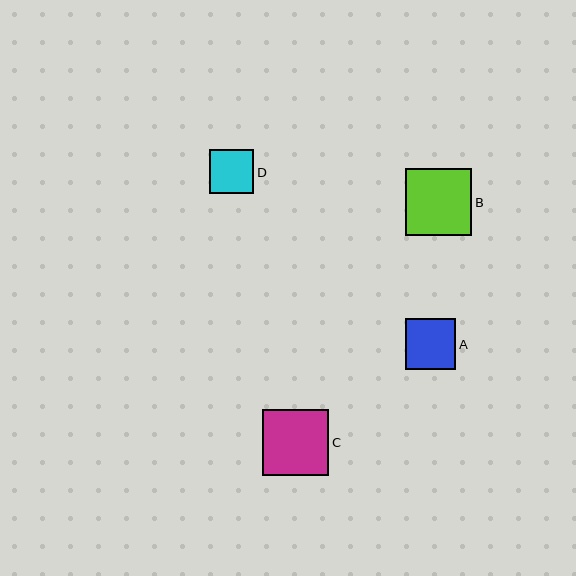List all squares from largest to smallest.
From largest to smallest: C, B, A, D.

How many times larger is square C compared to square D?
Square C is approximately 1.5 times the size of square D.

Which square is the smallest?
Square D is the smallest with a size of approximately 44 pixels.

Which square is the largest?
Square C is the largest with a size of approximately 66 pixels.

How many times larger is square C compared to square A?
Square C is approximately 1.3 times the size of square A.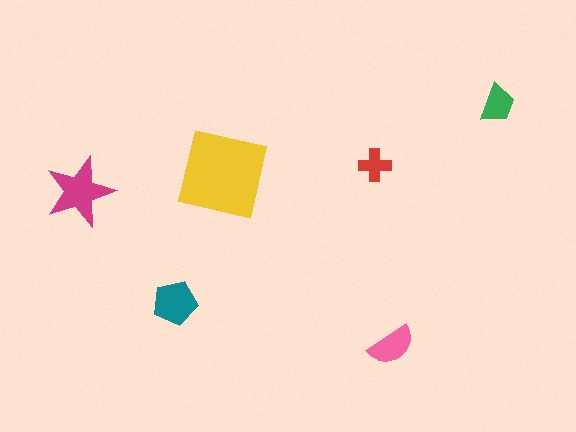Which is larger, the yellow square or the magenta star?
The yellow square.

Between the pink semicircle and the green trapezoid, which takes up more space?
The pink semicircle.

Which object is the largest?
The yellow square.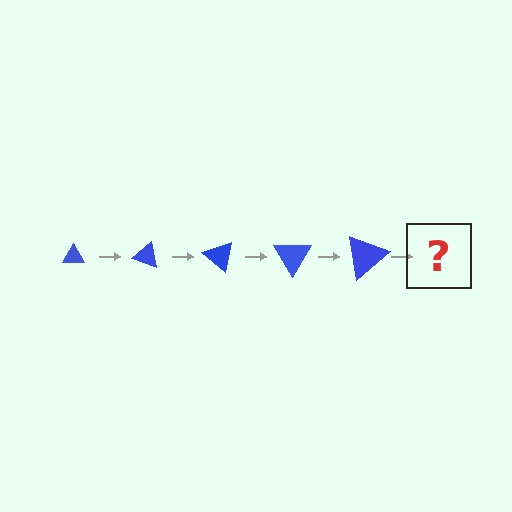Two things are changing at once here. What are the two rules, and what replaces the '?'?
The two rules are that the triangle grows larger each step and it rotates 20 degrees each step. The '?' should be a triangle, larger than the previous one and rotated 100 degrees from the start.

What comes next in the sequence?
The next element should be a triangle, larger than the previous one and rotated 100 degrees from the start.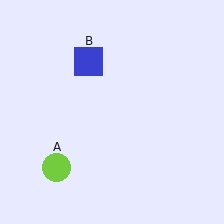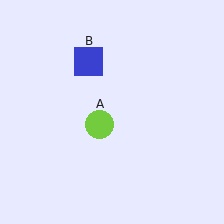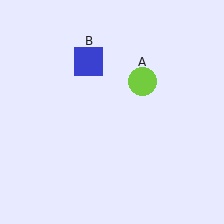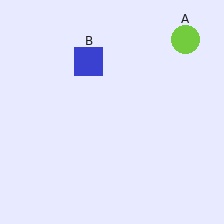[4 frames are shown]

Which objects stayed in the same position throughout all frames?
Blue square (object B) remained stationary.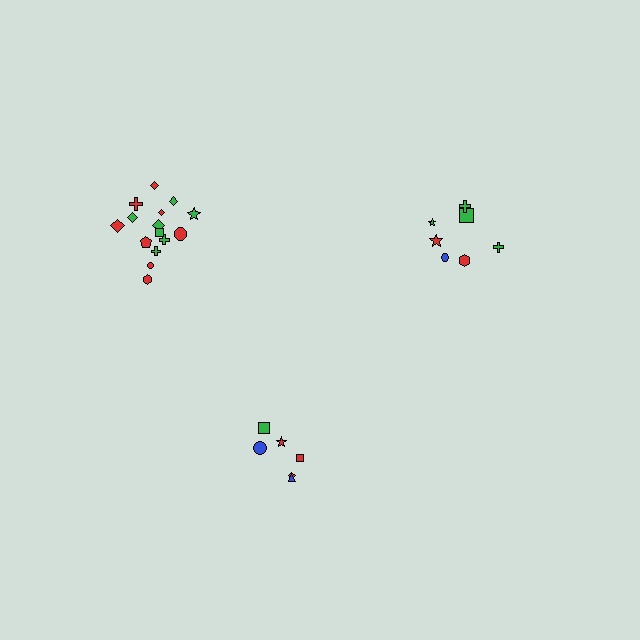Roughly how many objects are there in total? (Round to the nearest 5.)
Roughly 30 objects in total.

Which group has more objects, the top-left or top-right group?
The top-left group.